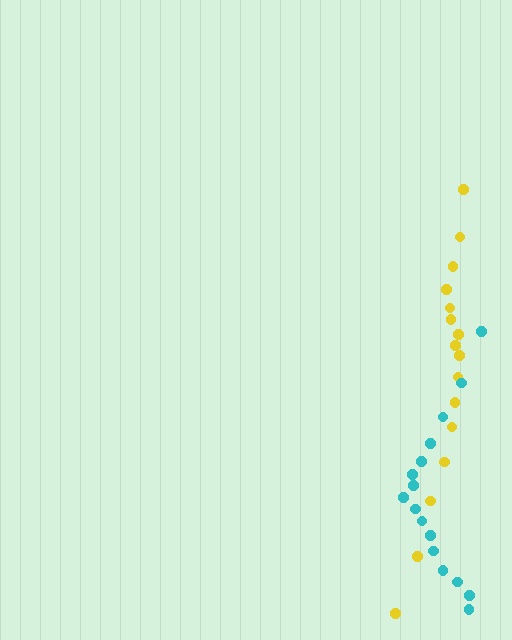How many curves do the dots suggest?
There are 2 distinct paths.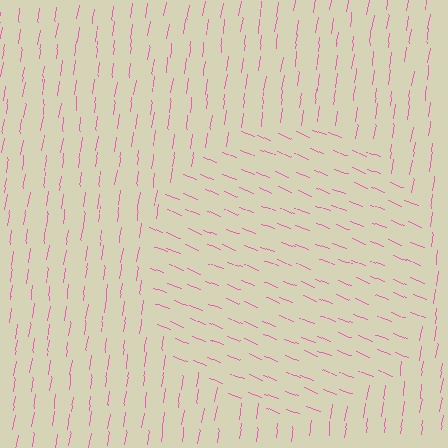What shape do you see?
I see a circle.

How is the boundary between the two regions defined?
The boundary is defined purely by a change in line orientation (approximately 76 degrees difference). All lines are the same color and thickness.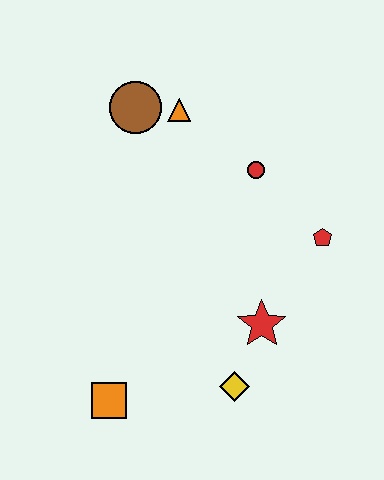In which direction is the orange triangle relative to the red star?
The orange triangle is above the red star.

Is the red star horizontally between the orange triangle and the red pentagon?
Yes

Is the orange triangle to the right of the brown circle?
Yes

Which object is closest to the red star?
The yellow diamond is closest to the red star.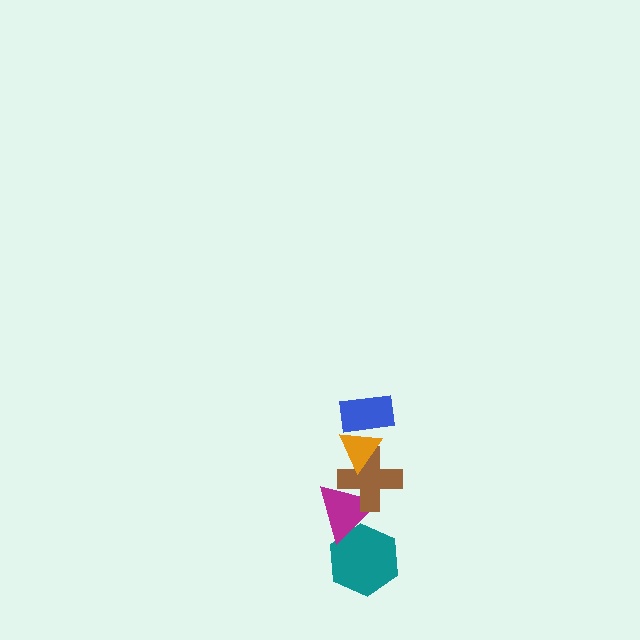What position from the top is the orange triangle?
The orange triangle is 2nd from the top.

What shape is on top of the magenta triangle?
The brown cross is on top of the magenta triangle.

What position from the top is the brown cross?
The brown cross is 3rd from the top.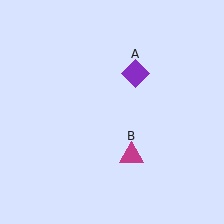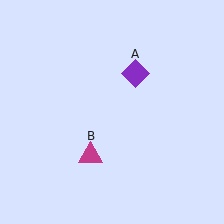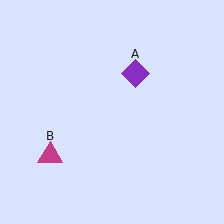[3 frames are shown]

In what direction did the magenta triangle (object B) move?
The magenta triangle (object B) moved left.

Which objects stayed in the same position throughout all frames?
Purple diamond (object A) remained stationary.